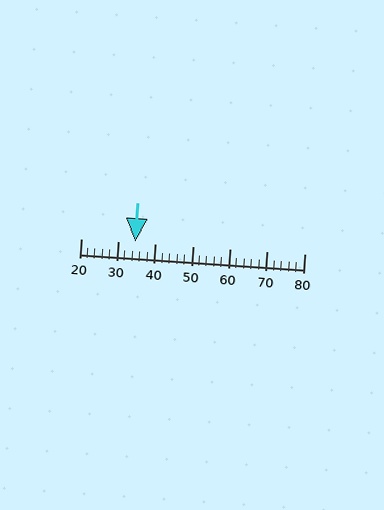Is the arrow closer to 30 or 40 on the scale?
The arrow is closer to 30.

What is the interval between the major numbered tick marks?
The major tick marks are spaced 10 units apart.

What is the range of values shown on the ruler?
The ruler shows values from 20 to 80.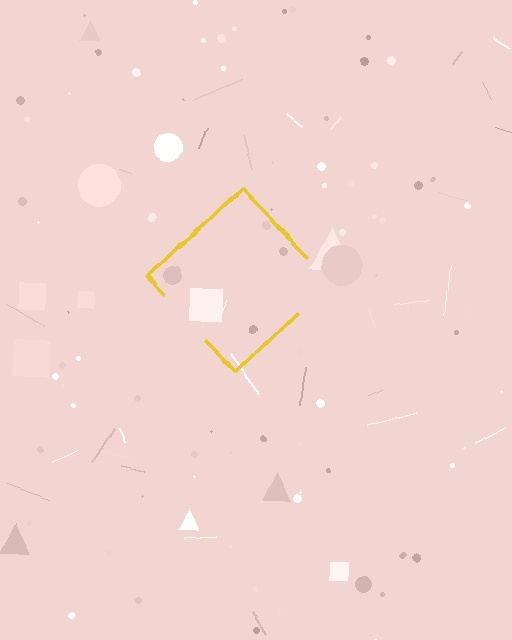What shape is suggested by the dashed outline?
The dashed outline suggests a diamond.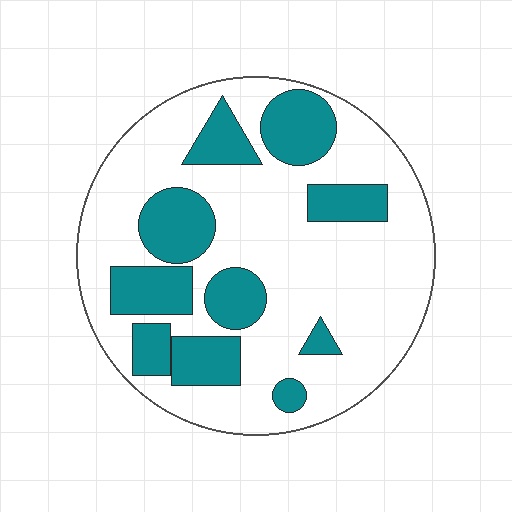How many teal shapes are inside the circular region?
10.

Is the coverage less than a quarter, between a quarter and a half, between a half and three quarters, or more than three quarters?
Between a quarter and a half.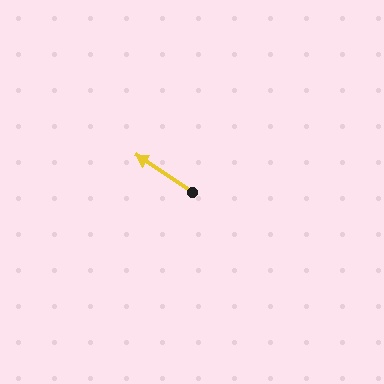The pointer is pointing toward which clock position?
Roughly 10 o'clock.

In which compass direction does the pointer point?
Northwest.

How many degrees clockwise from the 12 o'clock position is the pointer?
Approximately 304 degrees.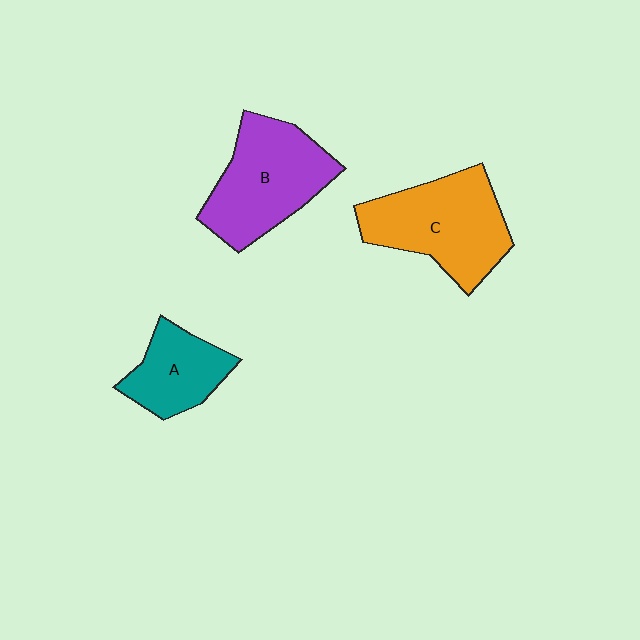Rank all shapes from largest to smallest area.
From largest to smallest: C (orange), B (purple), A (teal).